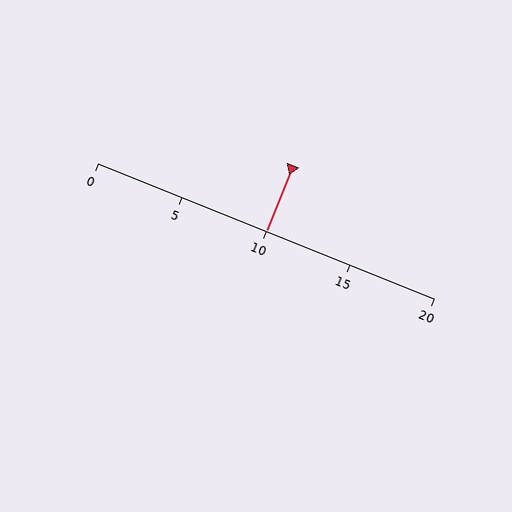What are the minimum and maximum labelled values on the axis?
The axis runs from 0 to 20.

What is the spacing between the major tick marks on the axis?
The major ticks are spaced 5 apart.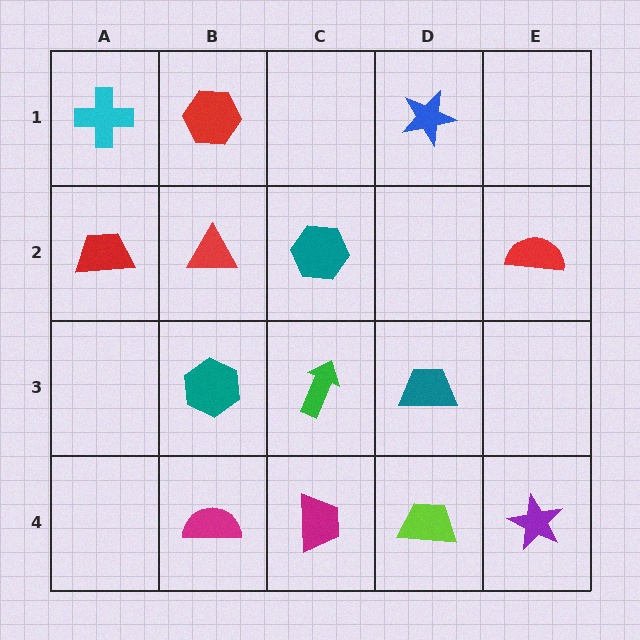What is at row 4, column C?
A magenta trapezoid.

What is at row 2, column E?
A red semicircle.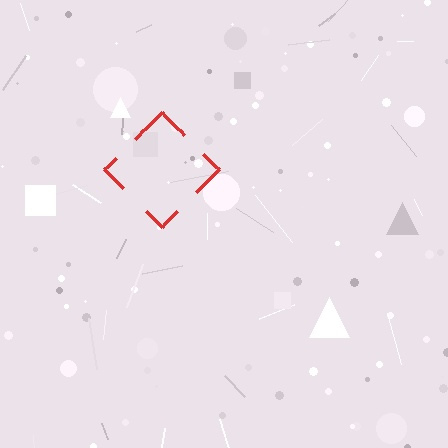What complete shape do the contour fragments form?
The contour fragments form a diamond.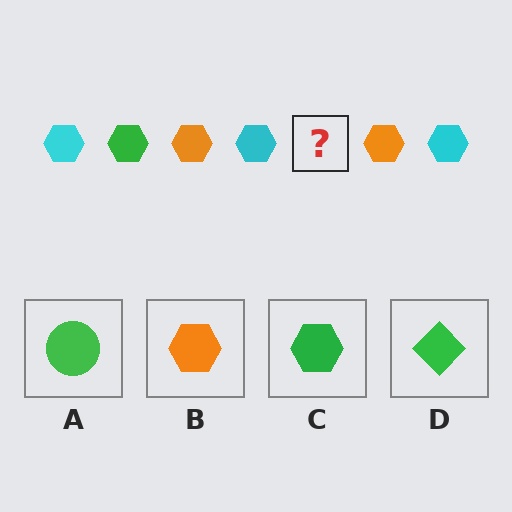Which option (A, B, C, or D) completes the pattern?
C.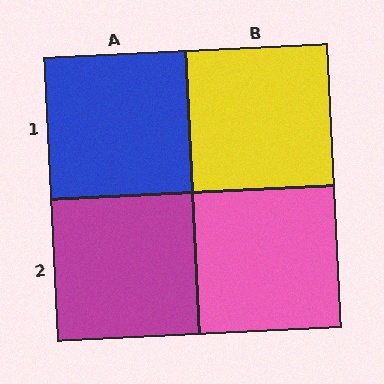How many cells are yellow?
1 cell is yellow.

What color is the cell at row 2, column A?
Magenta.